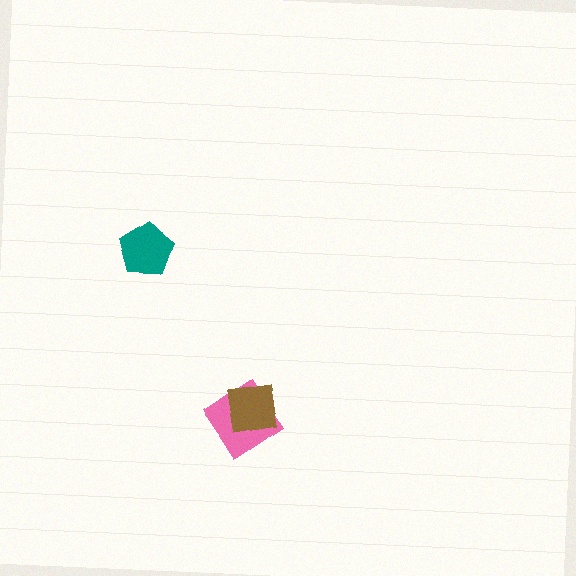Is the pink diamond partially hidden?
Yes, it is partially covered by another shape.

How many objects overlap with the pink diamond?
1 object overlaps with the pink diamond.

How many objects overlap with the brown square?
1 object overlaps with the brown square.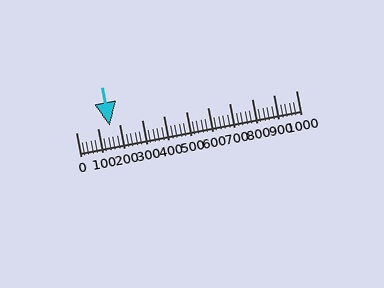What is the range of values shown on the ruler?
The ruler shows values from 0 to 1000.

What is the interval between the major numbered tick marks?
The major tick marks are spaced 100 units apart.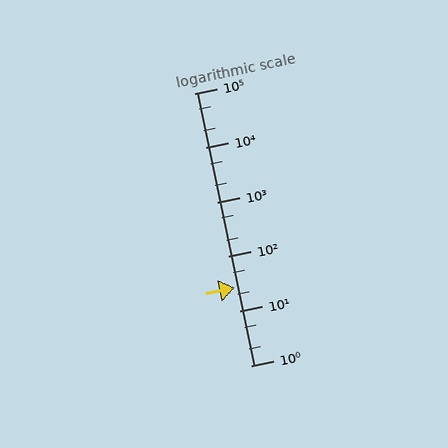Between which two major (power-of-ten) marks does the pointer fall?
The pointer is between 10 and 100.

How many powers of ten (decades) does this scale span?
The scale spans 5 decades, from 1 to 100000.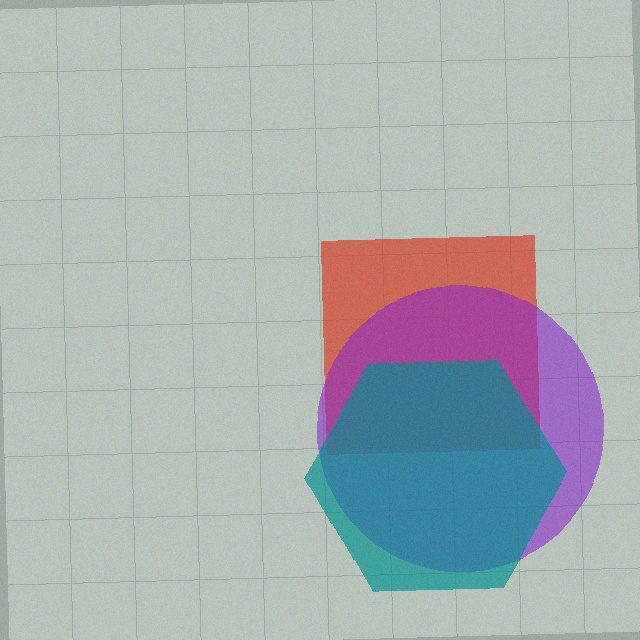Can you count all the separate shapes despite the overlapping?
Yes, there are 3 separate shapes.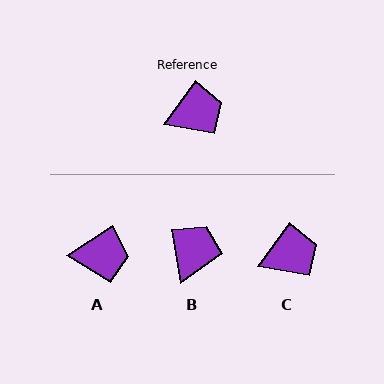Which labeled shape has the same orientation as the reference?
C.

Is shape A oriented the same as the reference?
No, it is off by about 22 degrees.